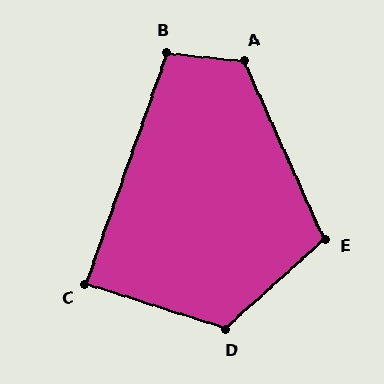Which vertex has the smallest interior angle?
C, at approximately 88 degrees.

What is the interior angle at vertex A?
Approximately 120 degrees (obtuse).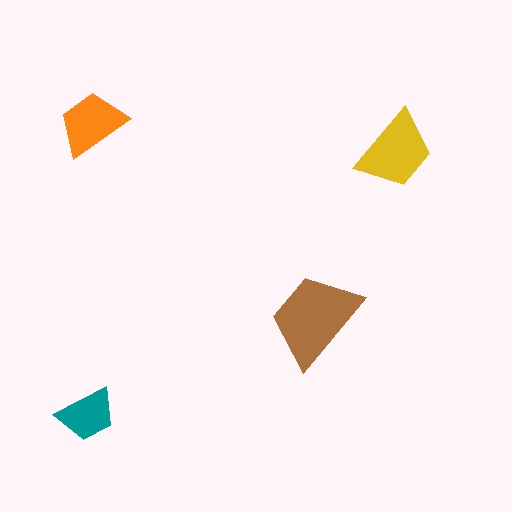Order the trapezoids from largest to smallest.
the brown one, the yellow one, the orange one, the teal one.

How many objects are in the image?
There are 4 objects in the image.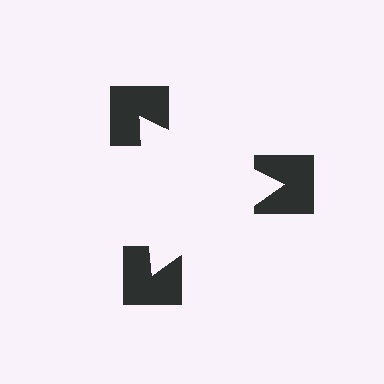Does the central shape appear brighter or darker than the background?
It typically appears slightly brighter than the background, even though no actual brightness change is drawn.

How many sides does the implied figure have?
3 sides.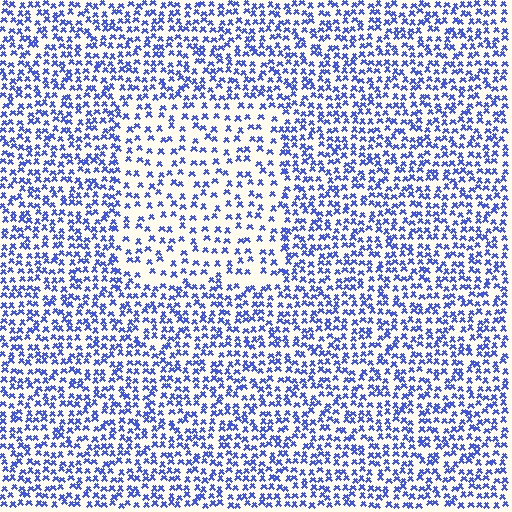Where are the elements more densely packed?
The elements are more densely packed outside the rectangle boundary.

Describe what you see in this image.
The image contains small blue elements arranged at two different densities. A rectangle-shaped region is visible where the elements are less densely packed than the surrounding area.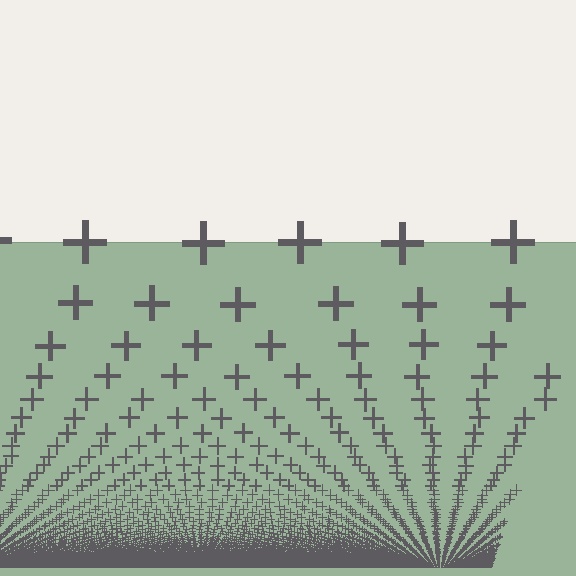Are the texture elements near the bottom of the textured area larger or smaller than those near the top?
Smaller. The gradient is inverted — elements near the bottom are smaller and denser.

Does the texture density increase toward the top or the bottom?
Density increases toward the bottom.